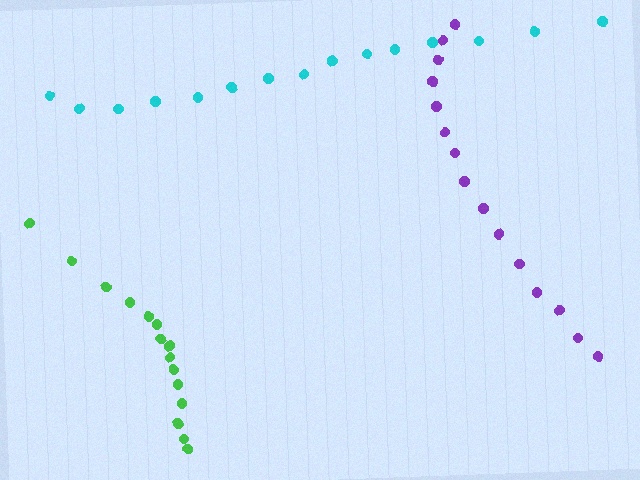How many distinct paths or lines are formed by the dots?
There are 3 distinct paths.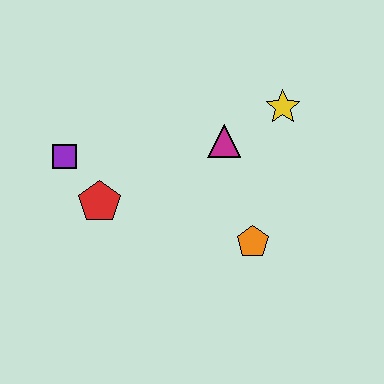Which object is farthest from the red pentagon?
The yellow star is farthest from the red pentagon.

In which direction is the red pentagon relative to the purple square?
The red pentagon is below the purple square.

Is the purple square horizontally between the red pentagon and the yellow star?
No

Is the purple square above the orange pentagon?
Yes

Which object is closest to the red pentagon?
The purple square is closest to the red pentagon.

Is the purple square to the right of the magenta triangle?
No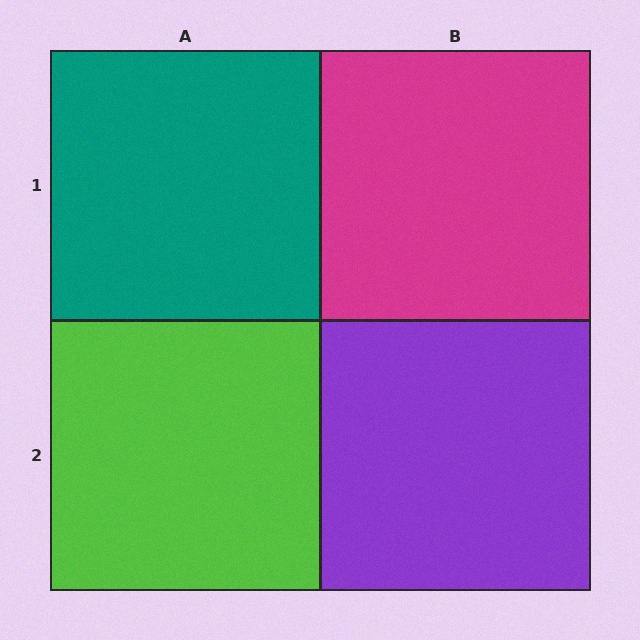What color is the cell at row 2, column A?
Lime.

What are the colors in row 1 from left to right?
Teal, magenta.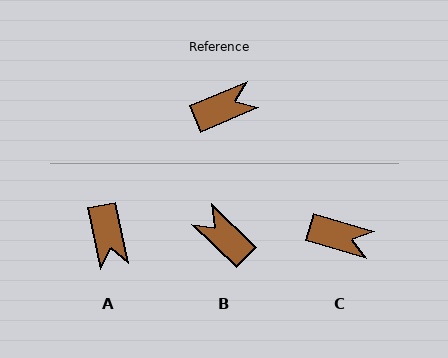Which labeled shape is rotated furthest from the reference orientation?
B, about 113 degrees away.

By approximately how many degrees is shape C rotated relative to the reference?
Approximately 39 degrees clockwise.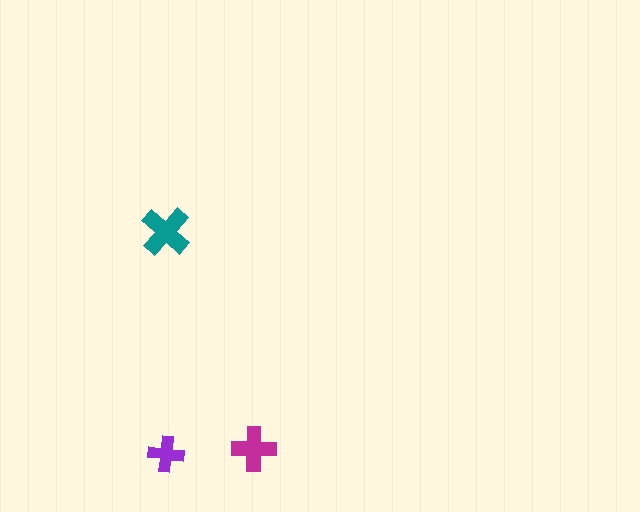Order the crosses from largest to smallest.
the teal one, the magenta one, the purple one.